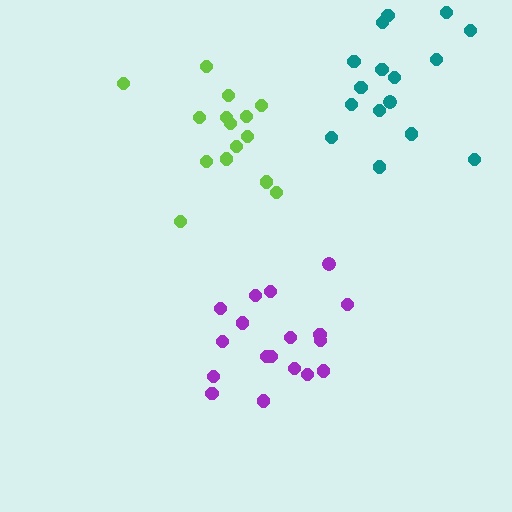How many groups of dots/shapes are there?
There are 3 groups.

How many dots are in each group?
Group 1: 18 dots, Group 2: 15 dots, Group 3: 16 dots (49 total).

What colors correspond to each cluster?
The clusters are colored: purple, lime, teal.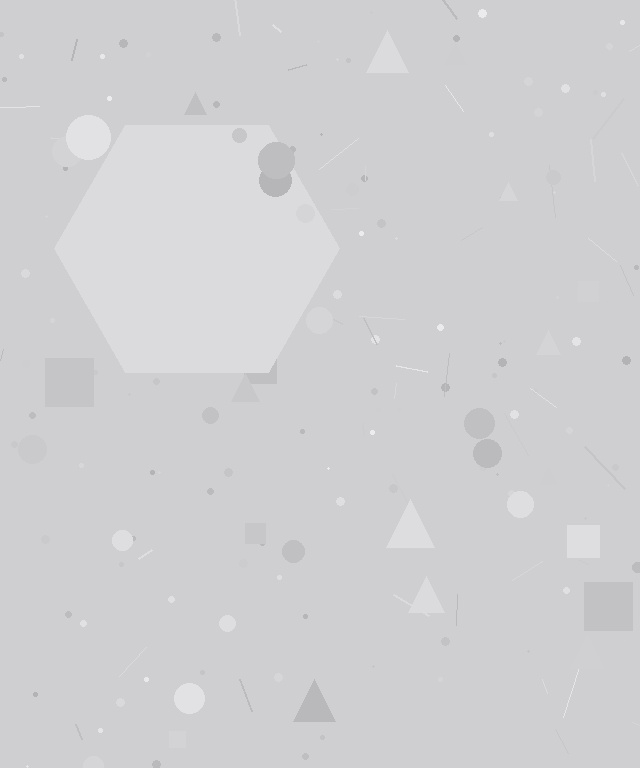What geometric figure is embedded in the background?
A hexagon is embedded in the background.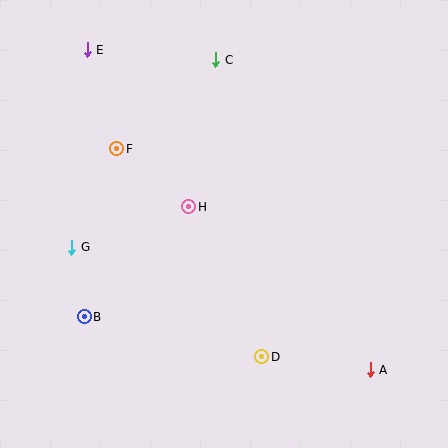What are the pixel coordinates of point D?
Point D is at (262, 357).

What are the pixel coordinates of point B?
Point B is at (84, 317).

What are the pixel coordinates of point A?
Point A is at (370, 370).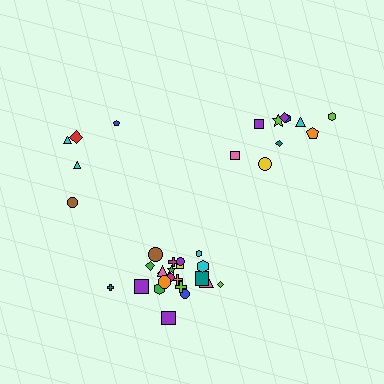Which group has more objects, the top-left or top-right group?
The top-right group.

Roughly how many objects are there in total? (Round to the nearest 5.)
Roughly 35 objects in total.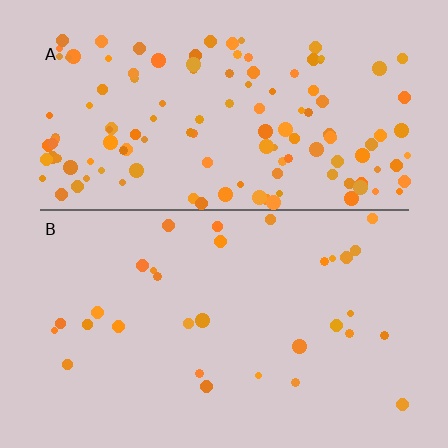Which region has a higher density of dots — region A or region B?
A (the top).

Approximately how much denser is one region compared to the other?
Approximately 4.1× — region A over region B.